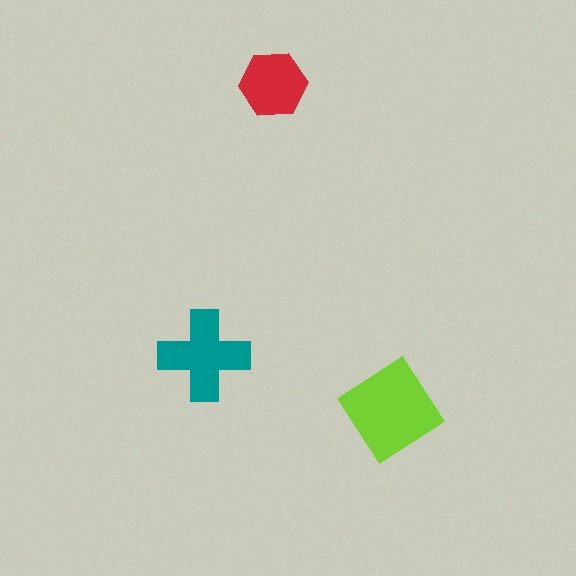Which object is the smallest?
The red hexagon.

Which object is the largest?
The lime diamond.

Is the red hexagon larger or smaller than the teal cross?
Smaller.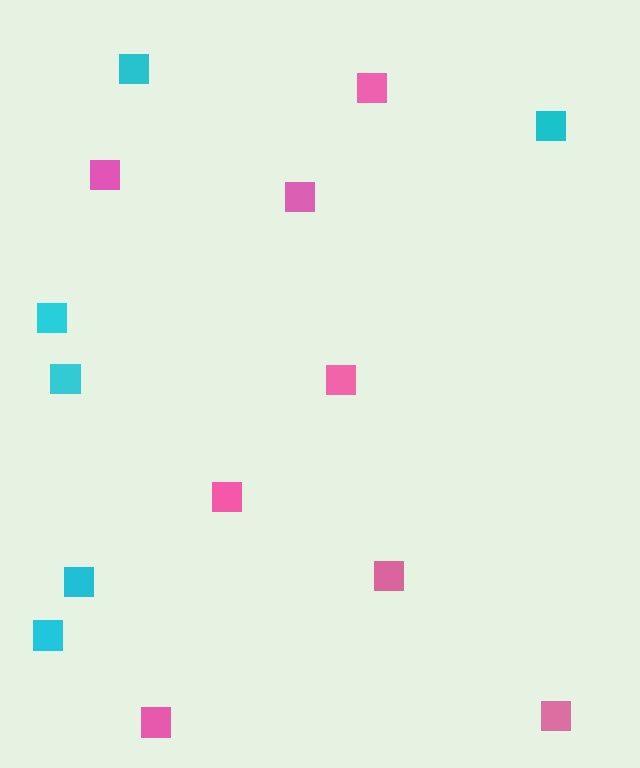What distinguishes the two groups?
There are 2 groups: one group of cyan squares (6) and one group of pink squares (8).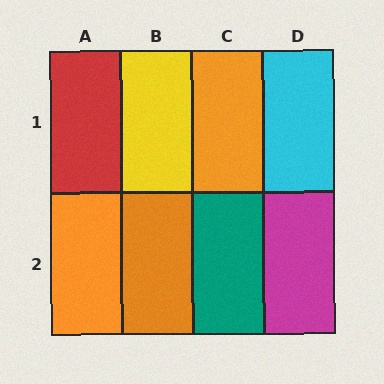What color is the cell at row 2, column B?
Orange.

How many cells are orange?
3 cells are orange.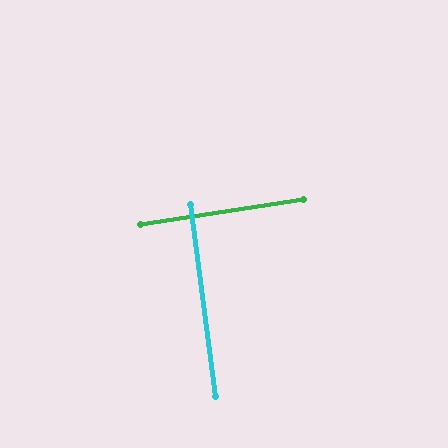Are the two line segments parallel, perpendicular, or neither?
Perpendicular — they meet at approximately 88°.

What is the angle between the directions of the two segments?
Approximately 88 degrees.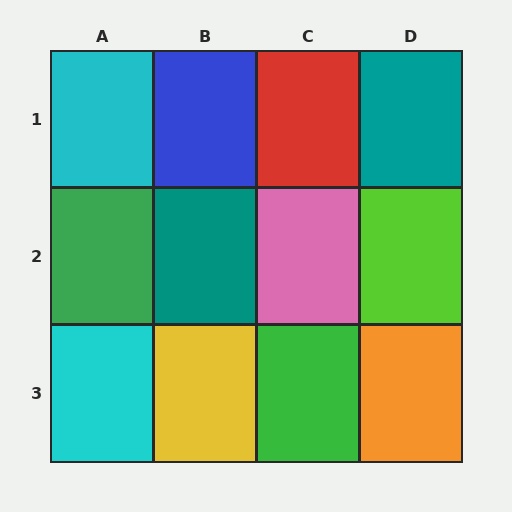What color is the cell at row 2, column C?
Pink.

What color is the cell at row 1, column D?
Teal.